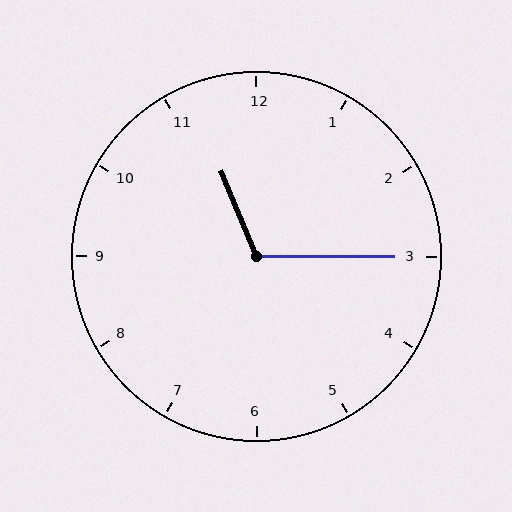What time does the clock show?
11:15.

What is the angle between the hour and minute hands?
Approximately 112 degrees.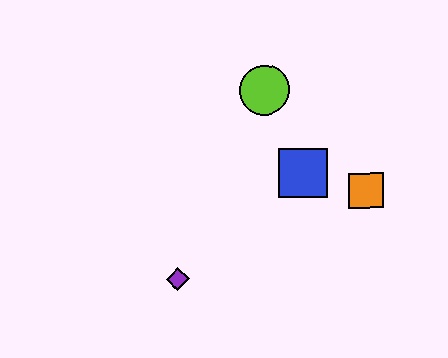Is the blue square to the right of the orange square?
No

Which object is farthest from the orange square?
The purple diamond is farthest from the orange square.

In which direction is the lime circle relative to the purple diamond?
The lime circle is above the purple diamond.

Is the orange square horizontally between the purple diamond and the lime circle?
No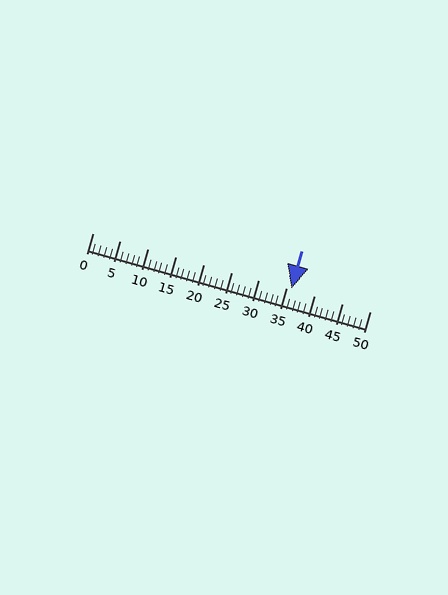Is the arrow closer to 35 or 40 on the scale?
The arrow is closer to 35.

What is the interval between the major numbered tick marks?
The major tick marks are spaced 5 units apart.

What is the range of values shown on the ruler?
The ruler shows values from 0 to 50.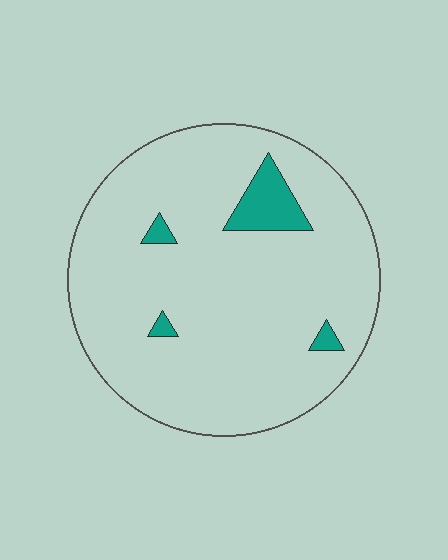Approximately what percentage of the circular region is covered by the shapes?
Approximately 5%.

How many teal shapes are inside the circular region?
4.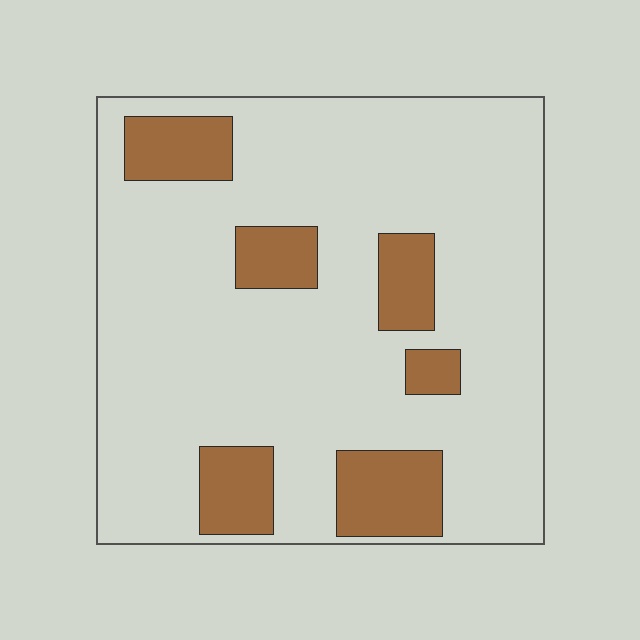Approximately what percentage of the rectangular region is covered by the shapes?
Approximately 20%.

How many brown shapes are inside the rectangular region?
6.